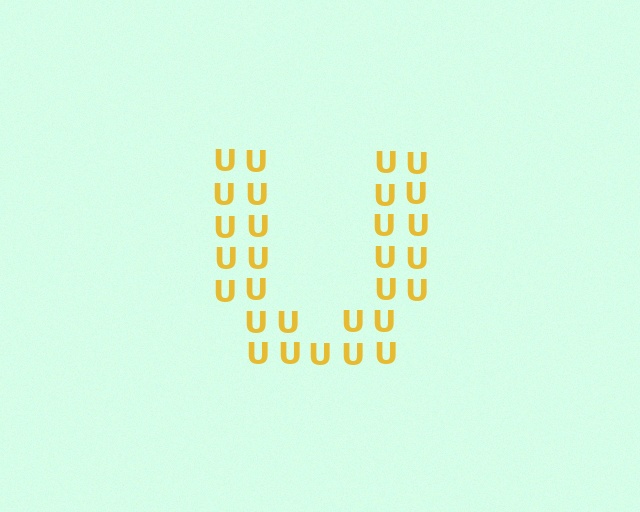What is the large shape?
The large shape is the letter U.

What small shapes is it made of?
It is made of small letter U's.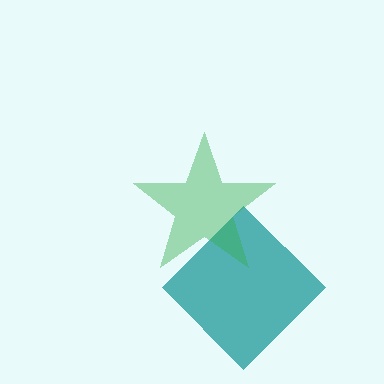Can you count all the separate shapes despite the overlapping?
Yes, there are 2 separate shapes.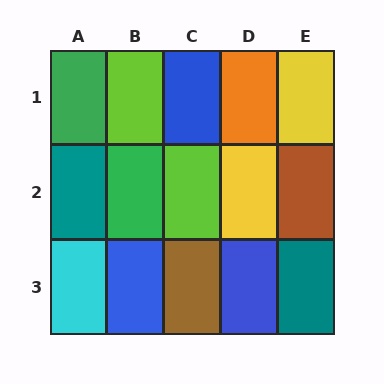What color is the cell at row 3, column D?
Blue.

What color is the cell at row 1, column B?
Lime.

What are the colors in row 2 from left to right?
Teal, green, lime, yellow, brown.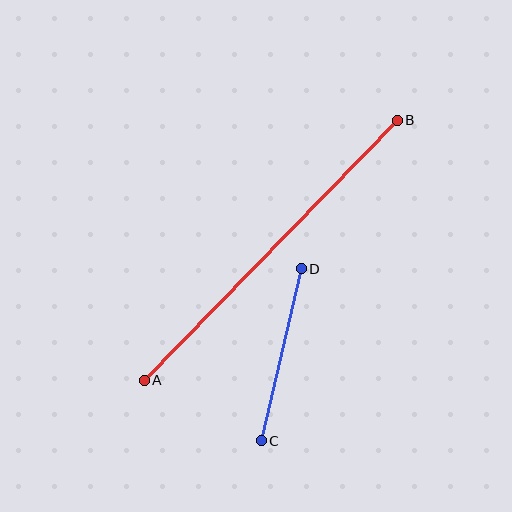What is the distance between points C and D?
The distance is approximately 177 pixels.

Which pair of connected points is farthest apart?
Points A and B are farthest apart.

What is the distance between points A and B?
The distance is approximately 363 pixels.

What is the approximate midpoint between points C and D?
The midpoint is at approximately (281, 355) pixels.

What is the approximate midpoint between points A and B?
The midpoint is at approximately (271, 250) pixels.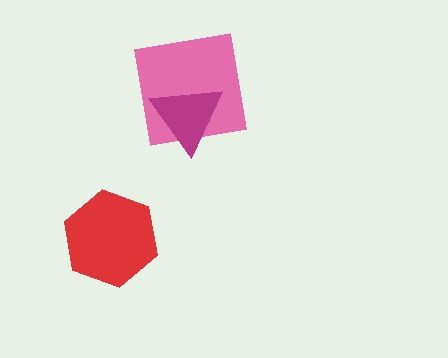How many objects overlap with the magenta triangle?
1 object overlaps with the magenta triangle.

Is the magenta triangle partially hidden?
No, no other shape covers it.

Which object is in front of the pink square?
The magenta triangle is in front of the pink square.